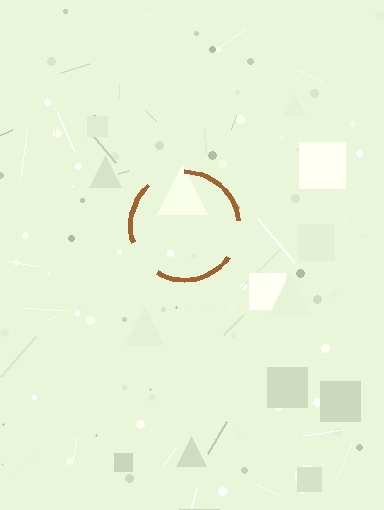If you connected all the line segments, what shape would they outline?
They would outline a circle.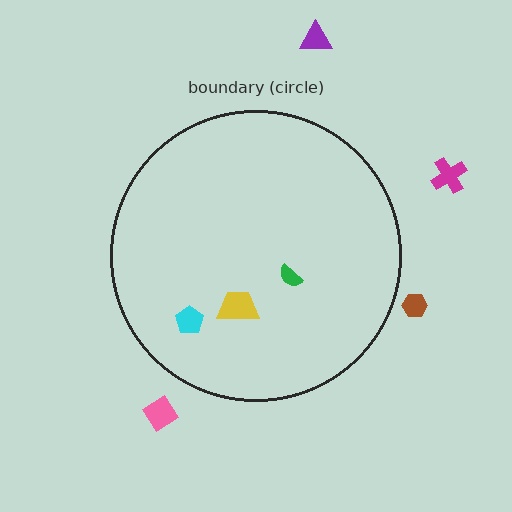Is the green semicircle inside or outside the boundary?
Inside.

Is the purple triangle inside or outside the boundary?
Outside.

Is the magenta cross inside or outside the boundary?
Outside.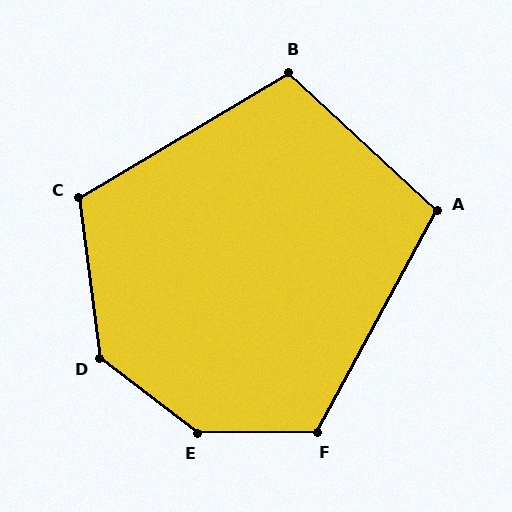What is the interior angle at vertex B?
Approximately 106 degrees (obtuse).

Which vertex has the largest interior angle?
E, at approximately 142 degrees.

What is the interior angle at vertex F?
Approximately 119 degrees (obtuse).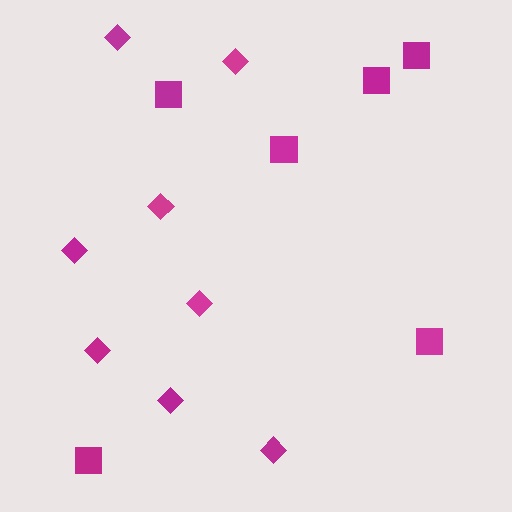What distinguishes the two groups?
There are 2 groups: one group of diamonds (8) and one group of squares (6).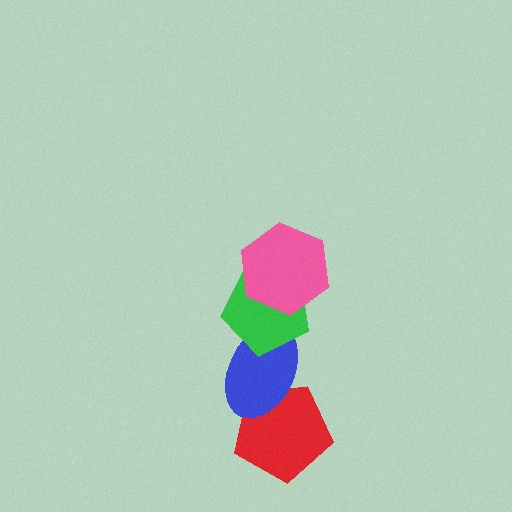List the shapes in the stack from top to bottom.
From top to bottom: the pink hexagon, the green pentagon, the blue ellipse, the red pentagon.